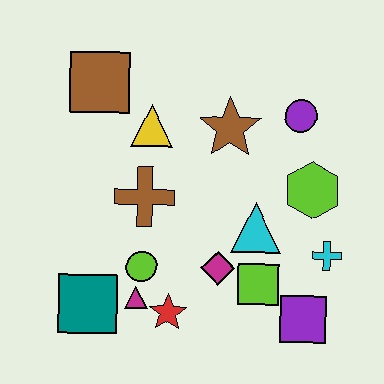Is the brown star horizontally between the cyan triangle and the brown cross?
Yes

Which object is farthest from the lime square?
The brown square is farthest from the lime square.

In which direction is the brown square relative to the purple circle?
The brown square is to the left of the purple circle.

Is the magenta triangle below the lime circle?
Yes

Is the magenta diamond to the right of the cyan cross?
No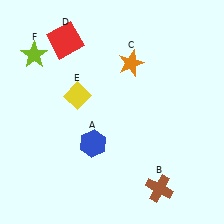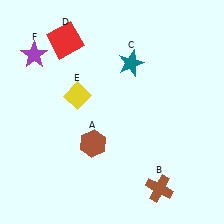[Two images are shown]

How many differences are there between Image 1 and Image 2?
There are 3 differences between the two images.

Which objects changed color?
A changed from blue to brown. C changed from orange to teal. F changed from lime to purple.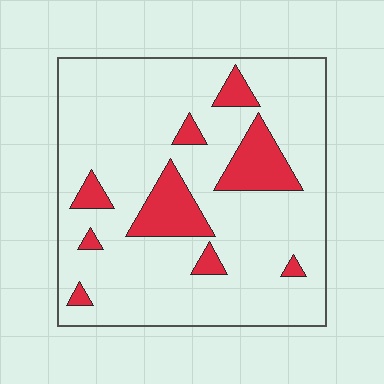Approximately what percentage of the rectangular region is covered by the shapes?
Approximately 15%.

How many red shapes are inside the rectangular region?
9.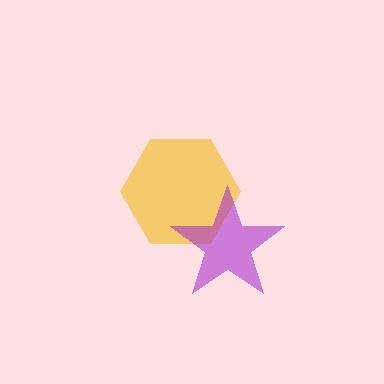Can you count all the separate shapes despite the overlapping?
Yes, there are 2 separate shapes.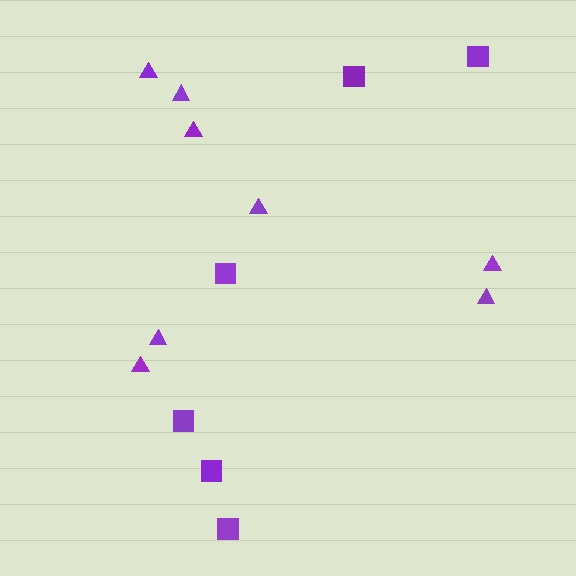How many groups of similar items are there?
There are 2 groups: one group of squares (6) and one group of triangles (8).